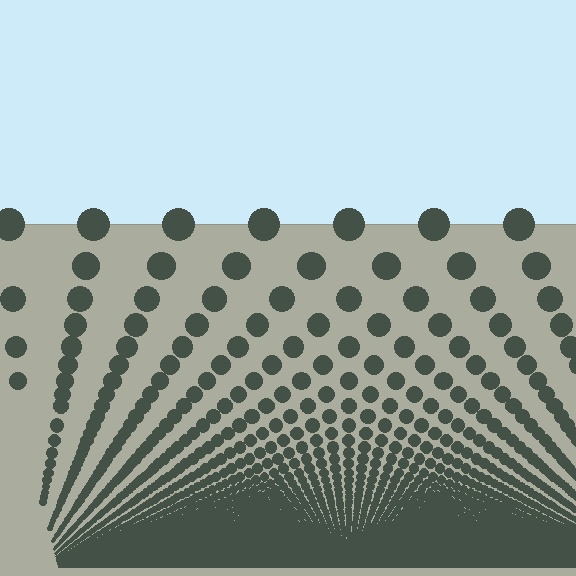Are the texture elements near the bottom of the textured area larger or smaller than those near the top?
Smaller. The gradient is inverted — elements near the bottom are smaller and denser.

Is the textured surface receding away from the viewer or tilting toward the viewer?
The surface appears to tilt toward the viewer. Texture elements get larger and sparser toward the top.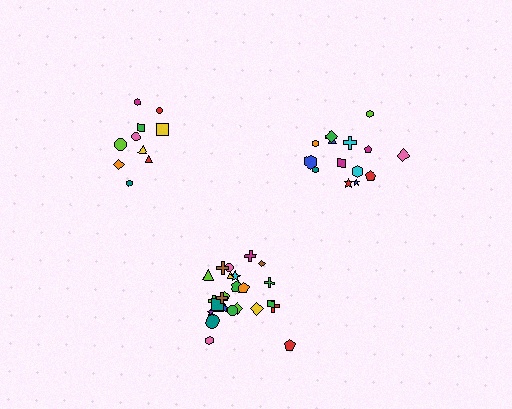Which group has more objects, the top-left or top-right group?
The top-right group.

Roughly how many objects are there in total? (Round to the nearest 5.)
Roughly 50 objects in total.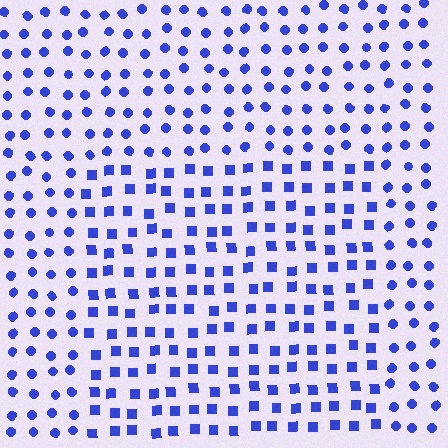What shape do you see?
I see a rectangle.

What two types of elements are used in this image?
The image uses squares inside the rectangle region and circles outside it.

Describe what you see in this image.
The image is filled with small blue elements arranged in a uniform grid. A rectangle-shaped region contains squares, while the surrounding area contains circles. The boundary is defined purely by the change in element shape.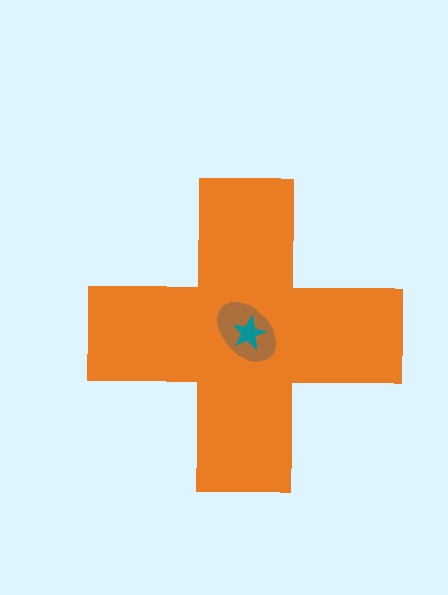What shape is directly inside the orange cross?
The brown ellipse.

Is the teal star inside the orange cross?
Yes.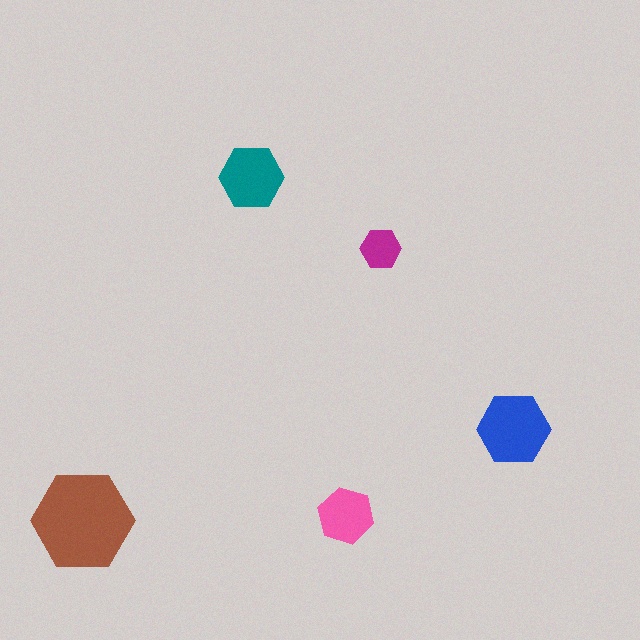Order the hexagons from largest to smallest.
the brown one, the blue one, the teal one, the pink one, the magenta one.